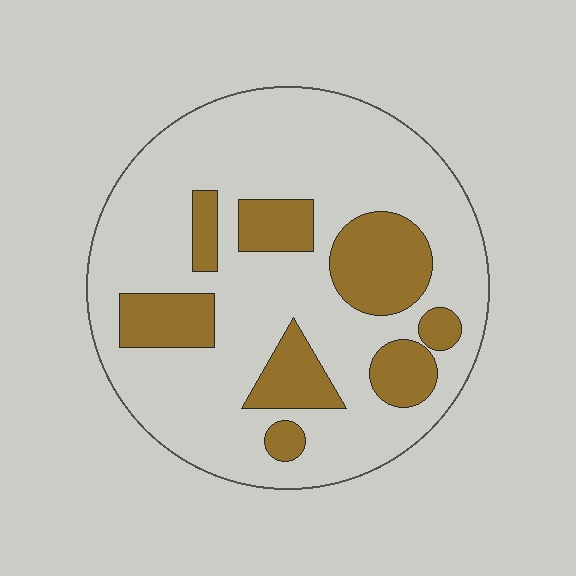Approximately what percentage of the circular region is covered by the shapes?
Approximately 25%.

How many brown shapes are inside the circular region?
8.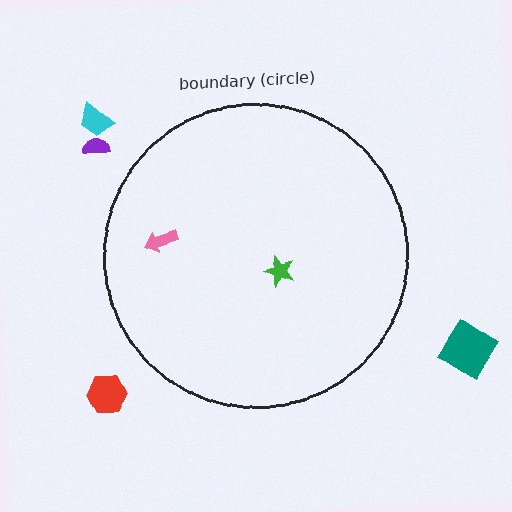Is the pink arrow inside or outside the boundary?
Inside.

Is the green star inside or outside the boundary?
Inside.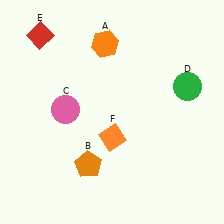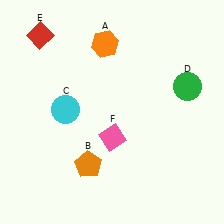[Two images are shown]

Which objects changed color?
C changed from pink to cyan. F changed from orange to pink.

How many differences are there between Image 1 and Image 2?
There are 2 differences between the two images.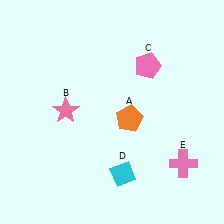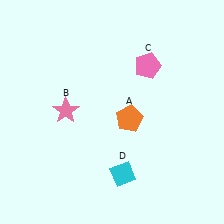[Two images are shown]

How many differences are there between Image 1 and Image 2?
There is 1 difference between the two images.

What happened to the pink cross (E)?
The pink cross (E) was removed in Image 2. It was in the bottom-right area of Image 1.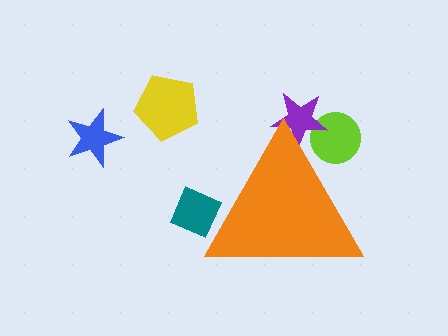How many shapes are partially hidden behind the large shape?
3 shapes are partially hidden.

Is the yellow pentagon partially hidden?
No, the yellow pentagon is fully visible.